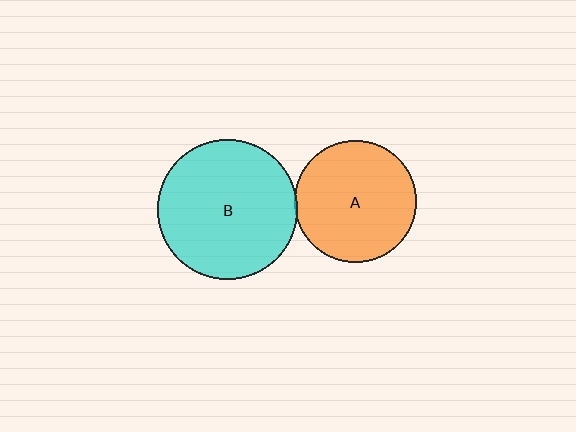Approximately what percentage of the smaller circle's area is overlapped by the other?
Approximately 5%.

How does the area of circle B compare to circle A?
Approximately 1.3 times.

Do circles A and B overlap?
Yes.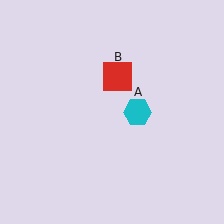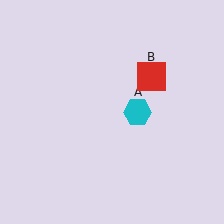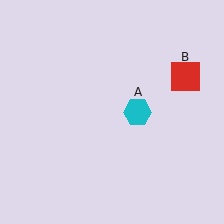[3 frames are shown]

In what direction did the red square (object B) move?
The red square (object B) moved right.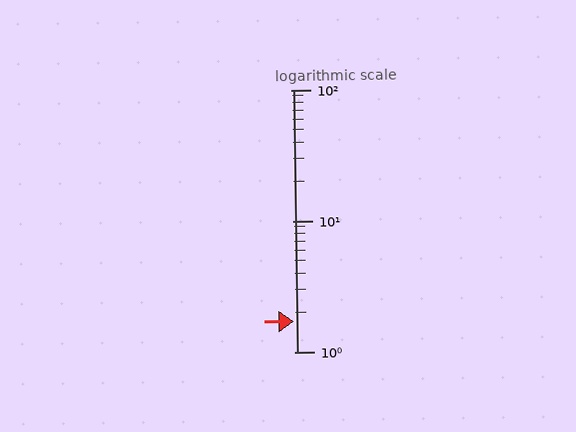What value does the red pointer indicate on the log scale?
The pointer indicates approximately 1.7.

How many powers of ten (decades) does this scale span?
The scale spans 2 decades, from 1 to 100.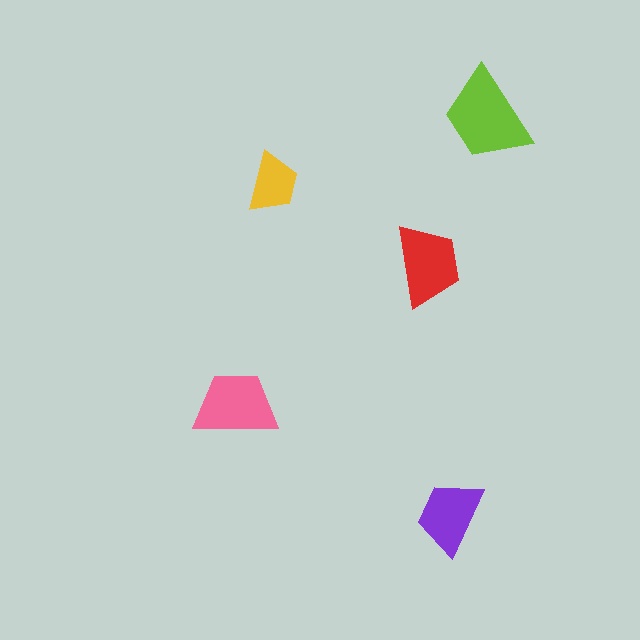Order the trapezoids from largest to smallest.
the lime one, the pink one, the red one, the purple one, the yellow one.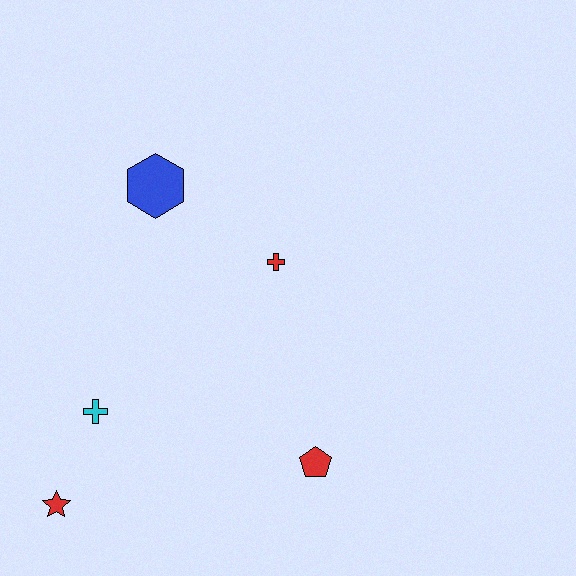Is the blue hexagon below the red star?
No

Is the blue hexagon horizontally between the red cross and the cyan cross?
Yes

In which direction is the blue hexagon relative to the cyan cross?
The blue hexagon is above the cyan cross.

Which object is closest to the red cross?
The blue hexagon is closest to the red cross.